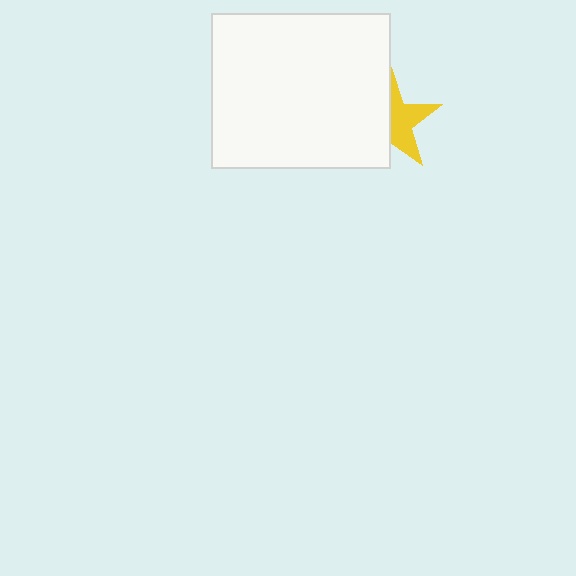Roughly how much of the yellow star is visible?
About half of it is visible (roughly 49%).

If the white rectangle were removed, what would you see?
You would see the complete yellow star.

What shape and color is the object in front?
The object in front is a white rectangle.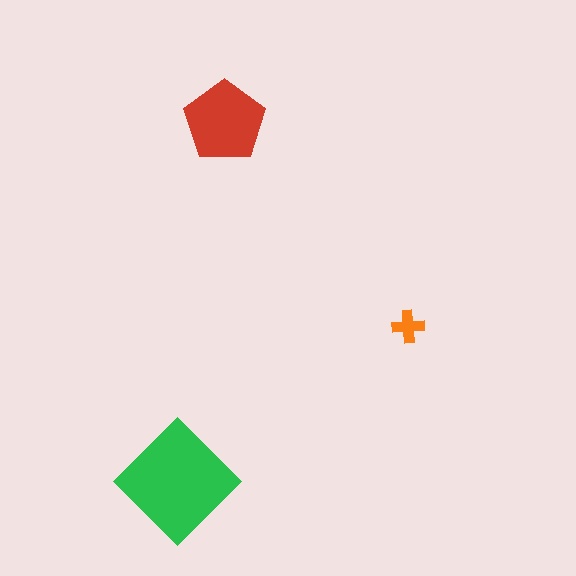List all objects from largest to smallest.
The green diamond, the red pentagon, the orange cross.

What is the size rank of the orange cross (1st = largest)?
3rd.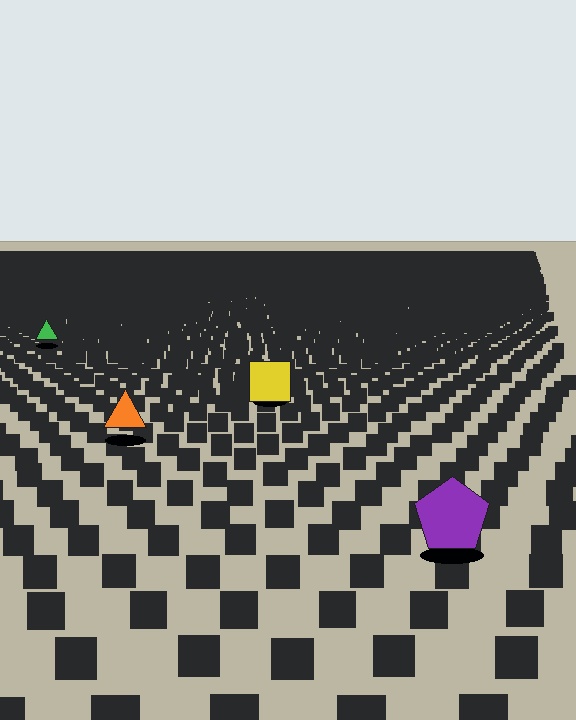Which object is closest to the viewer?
The purple pentagon is closest. The texture marks near it are larger and more spread out.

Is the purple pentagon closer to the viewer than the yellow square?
Yes. The purple pentagon is closer — you can tell from the texture gradient: the ground texture is coarser near it.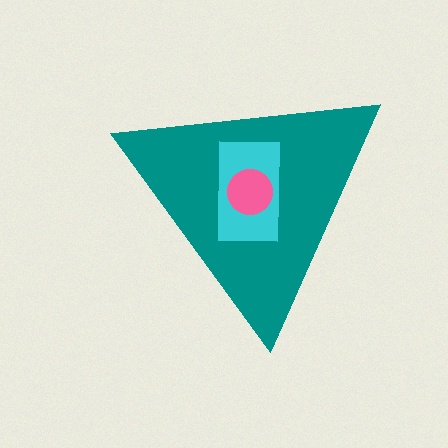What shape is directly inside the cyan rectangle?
The pink circle.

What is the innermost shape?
The pink circle.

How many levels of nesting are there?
3.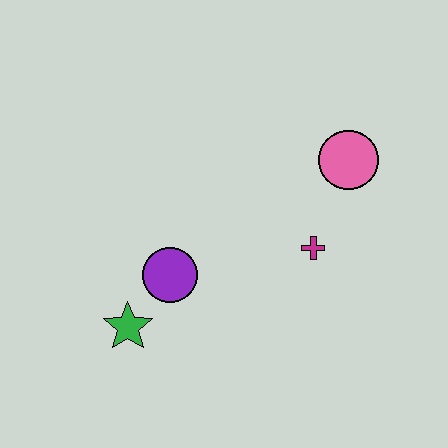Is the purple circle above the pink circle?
No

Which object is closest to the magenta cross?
The pink circle is closest to the magenta cross.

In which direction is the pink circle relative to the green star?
The pink circle is to the right of the green star.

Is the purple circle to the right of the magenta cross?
No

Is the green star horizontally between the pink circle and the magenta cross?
No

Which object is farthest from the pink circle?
The green star is farthest from the pink circle.